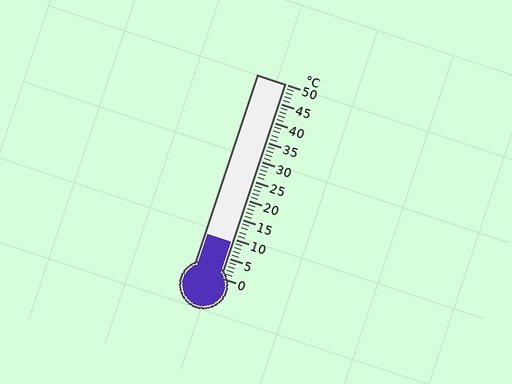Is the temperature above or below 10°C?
The temperature is below 10°C.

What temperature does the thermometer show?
The thermometer shows approximately 9°C.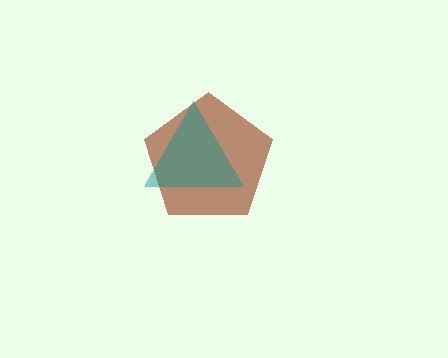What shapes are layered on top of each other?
The layered shapes are: a brown pentagon, a teal triangle.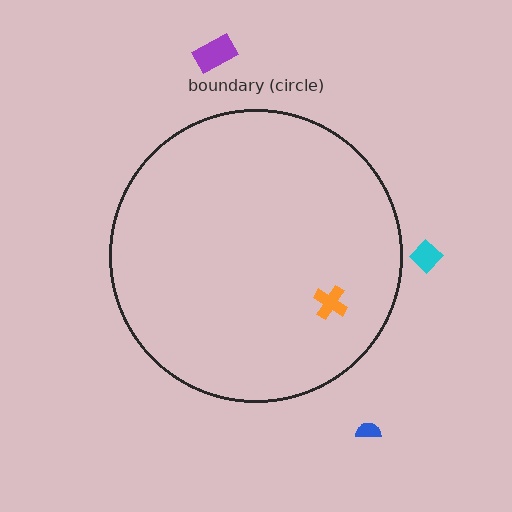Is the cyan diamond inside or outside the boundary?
Outside.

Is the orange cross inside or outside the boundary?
Inside.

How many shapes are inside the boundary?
1 inside, 3 outside.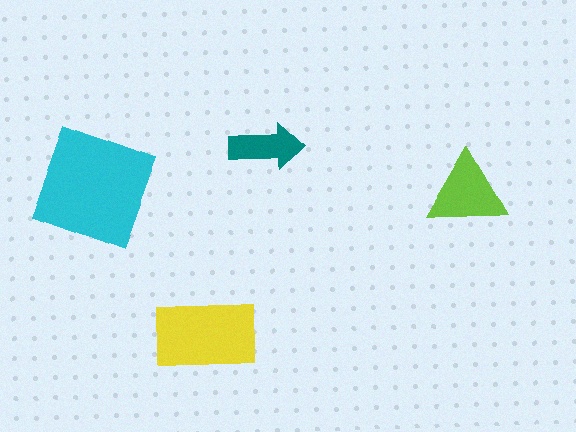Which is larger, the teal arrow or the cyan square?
The cyan square.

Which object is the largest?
The cyan square.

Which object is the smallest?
The teal arrow.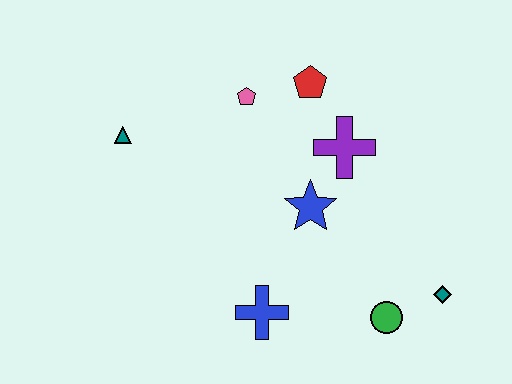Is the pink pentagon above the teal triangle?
Yes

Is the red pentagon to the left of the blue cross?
No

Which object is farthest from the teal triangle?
The teal diamond is farthest from the teal triangle.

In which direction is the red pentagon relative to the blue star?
The red pentagon is above the blue star.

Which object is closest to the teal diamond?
The green circle is closest to the teal diamond.